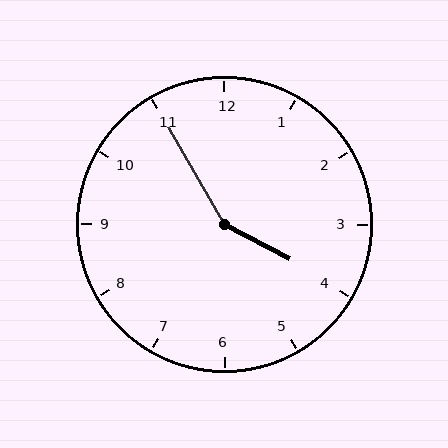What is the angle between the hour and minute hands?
Approximately 148 degrees.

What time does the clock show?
3:55.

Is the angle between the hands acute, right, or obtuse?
It is obtuse.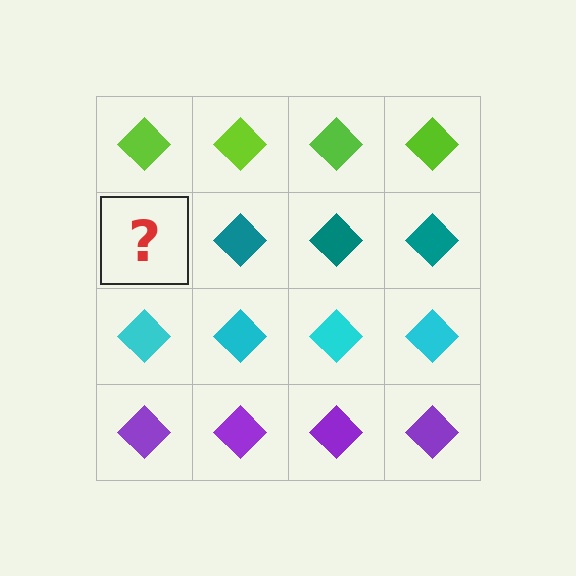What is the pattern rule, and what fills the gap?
The rule is that each row has a consistent color. The gap should be filled with a teal diamond.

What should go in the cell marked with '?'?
The missing cell should contain a teal diamond.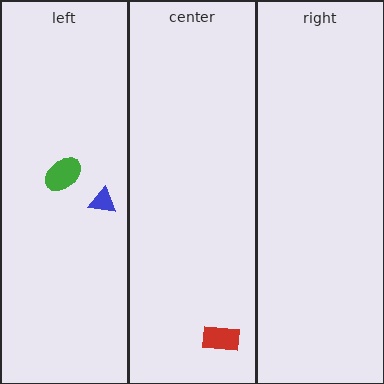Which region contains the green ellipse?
The left region.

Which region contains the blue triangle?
The left region.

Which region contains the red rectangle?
The center region.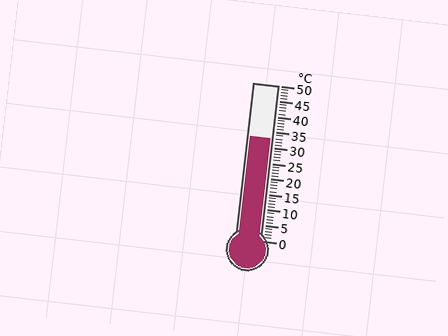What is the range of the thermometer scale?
The thermometer scale ranges from 0°C to 50°C.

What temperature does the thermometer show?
The thermometer shows approximately 33°C.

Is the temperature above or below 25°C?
The temperature is above 25°C.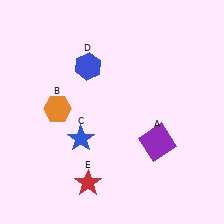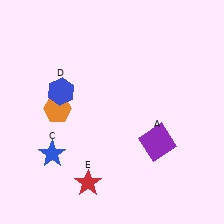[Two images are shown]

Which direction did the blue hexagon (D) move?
The blue hexagon (D) moved left.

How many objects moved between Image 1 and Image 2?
2 objects moved between the two images.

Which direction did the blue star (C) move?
The blue star (C) moved left.